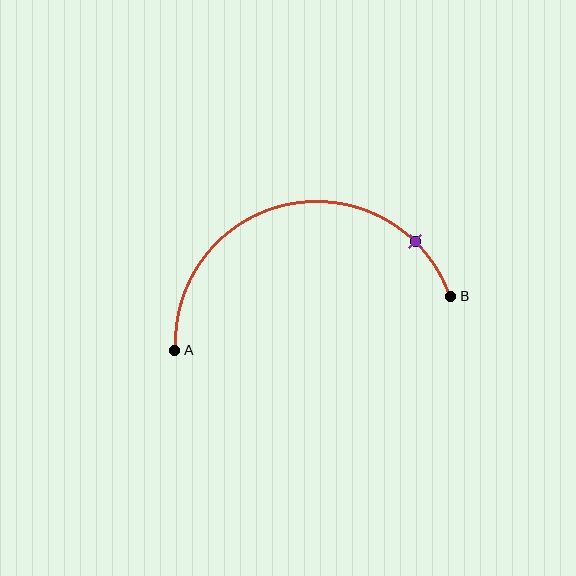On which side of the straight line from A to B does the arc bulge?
The arc bulges above the straight line connecting A and B.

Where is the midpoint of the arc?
The arc midpoint is the point on the curve farthest from the straight line joining A and B. It sits above that line.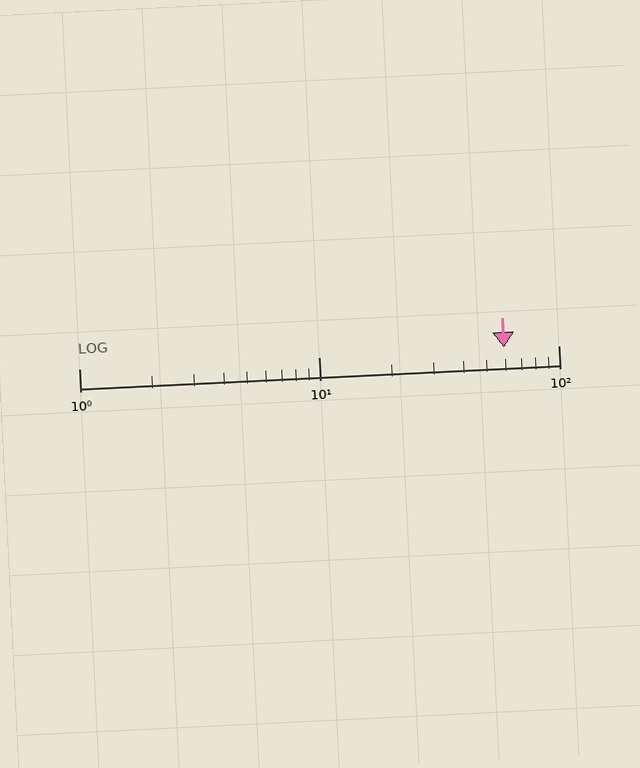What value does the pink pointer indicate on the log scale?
The pointer indicates approximately 59.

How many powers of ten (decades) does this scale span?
The scale spans 2 decades, from 1 to 100.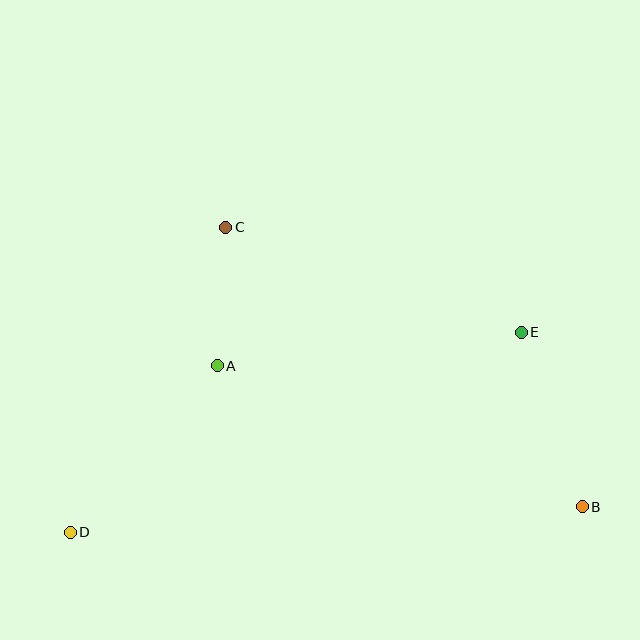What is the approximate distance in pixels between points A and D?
The distance between A and D is approximately 222 pixels.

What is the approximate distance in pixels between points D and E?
The distance between D and E is approximately 493 pixels.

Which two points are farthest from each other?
Points B and D are farthest from each other.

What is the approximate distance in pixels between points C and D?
The distance between C and D is approximately 342 pixels.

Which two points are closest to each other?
Points A and C are closest to each other.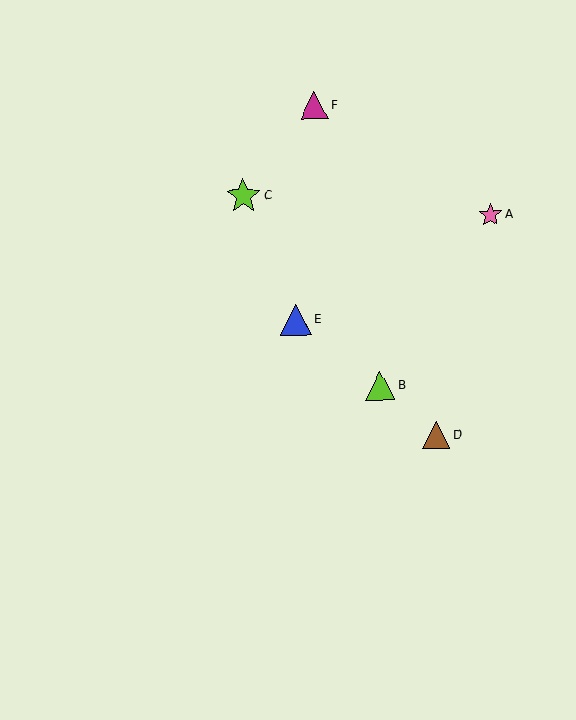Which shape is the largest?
The lime star (labeled C) is the largest.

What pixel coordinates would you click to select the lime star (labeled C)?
Click at (243, 196) to select the lime star C.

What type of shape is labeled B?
Shape B is a lime triangle.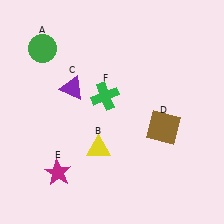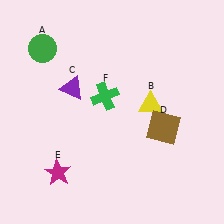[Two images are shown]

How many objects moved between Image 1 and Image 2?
1 object moved between the two images.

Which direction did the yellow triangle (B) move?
The yellow triangle (B) moved right.